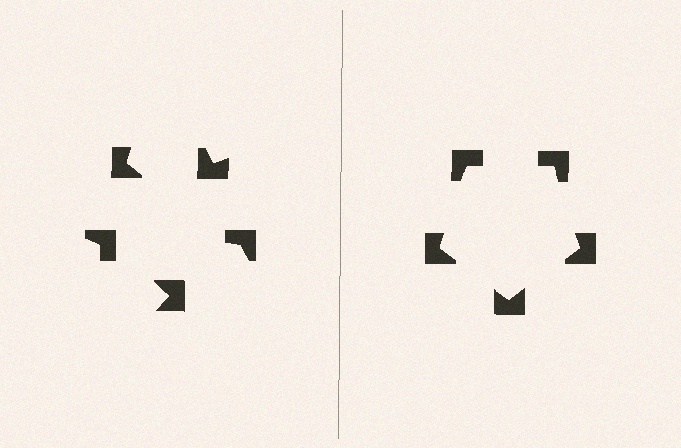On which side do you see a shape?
An illusory pentagon appears on the right side. On the left side the wedge cuts are rotated, so no coherent shape forms.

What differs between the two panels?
The notched squares are positioned identically on both sides; only the wedge orientations differ. On the right they align to a pentagon; on the left they are misaligned.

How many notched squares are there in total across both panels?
10 — 5 on each side.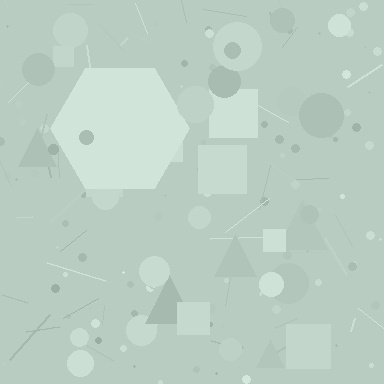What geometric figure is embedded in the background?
A hexagon is embedded in the background.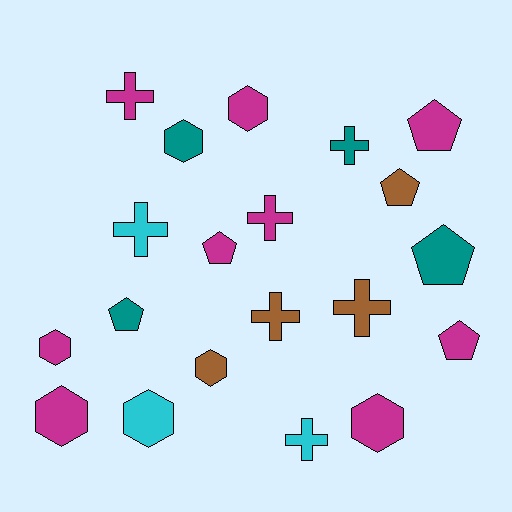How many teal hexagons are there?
There is 1 teal hexagon.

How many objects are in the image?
There are 20 objects.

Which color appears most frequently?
Magenta, with 9 objects.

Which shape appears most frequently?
Cross, with 7 objects.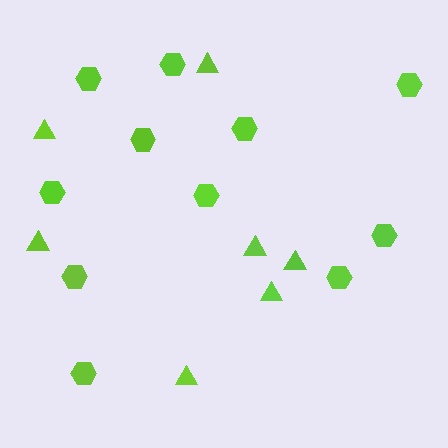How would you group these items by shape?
There are 2 groups: one group of hexagons (11) and one group of triangles (7).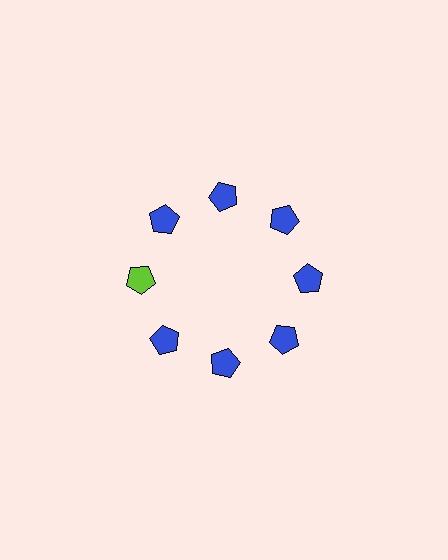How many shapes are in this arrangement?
There are 8 shapes arranged in a ring pattern.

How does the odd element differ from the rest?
It has a different color: lime instead of blue.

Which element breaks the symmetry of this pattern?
The lime pentagon at roughly the 9 o'clock position breaks the symmetry. All other shapes are blue pentagons.